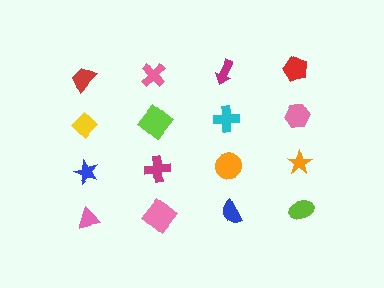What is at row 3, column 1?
A blue star.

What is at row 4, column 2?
A pink diamond.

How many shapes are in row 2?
4 shapes.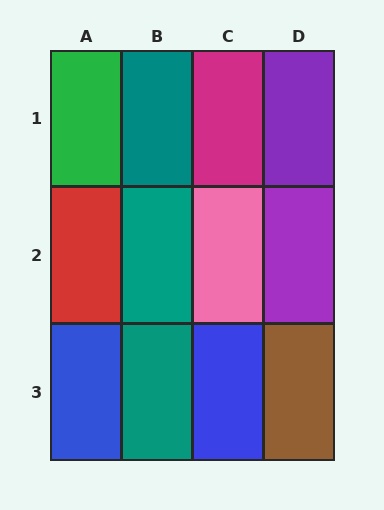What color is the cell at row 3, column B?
Teal.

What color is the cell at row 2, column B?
Teal.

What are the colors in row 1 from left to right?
Green, teal, magenta, purple.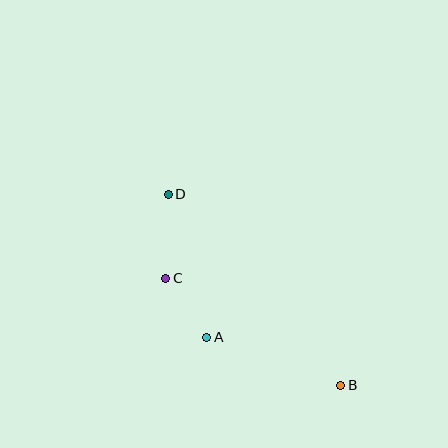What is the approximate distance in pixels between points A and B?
The distance between A and B is approximately 143 pixels.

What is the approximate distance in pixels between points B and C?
The distance between B and C is approximately 206 pixels.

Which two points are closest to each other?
Points A and C are closest to each other.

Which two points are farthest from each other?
Points B and D are farthest from each other.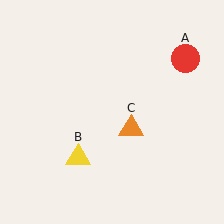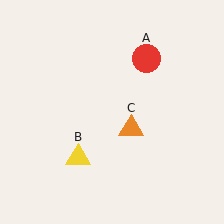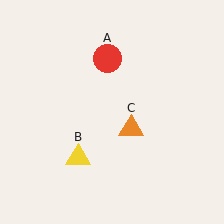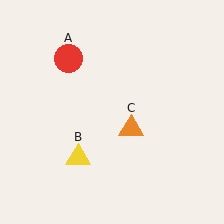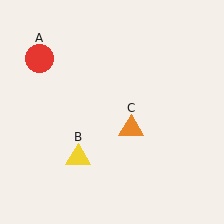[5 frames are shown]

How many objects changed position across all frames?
1 object changed position: red circle (object A).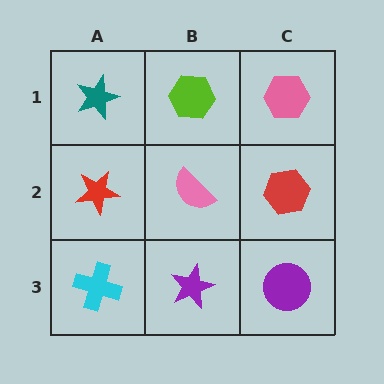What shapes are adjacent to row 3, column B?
A pink semicircle (row 2, column B), a cyan cross (row 3, column A), a purple circle (row 3, column C).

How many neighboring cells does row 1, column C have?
2.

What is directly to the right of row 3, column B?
A purple circle.